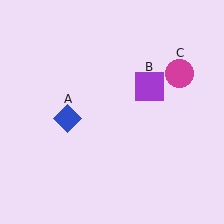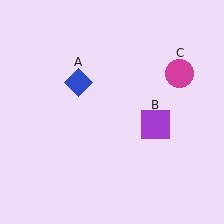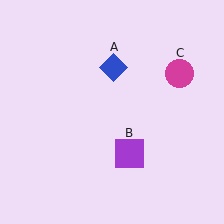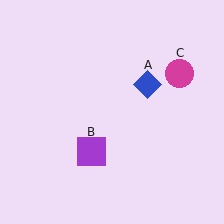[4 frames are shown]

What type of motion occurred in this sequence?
The blue diamond (object A), purple square (object B) rotated clockwise around the center of the scene.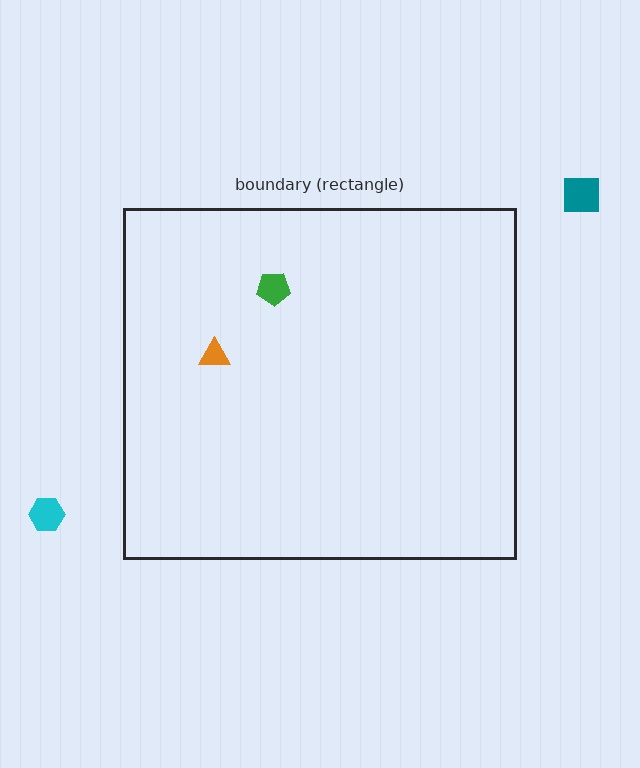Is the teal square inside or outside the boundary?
Outside.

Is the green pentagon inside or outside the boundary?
Inside.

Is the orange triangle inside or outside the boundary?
Inside.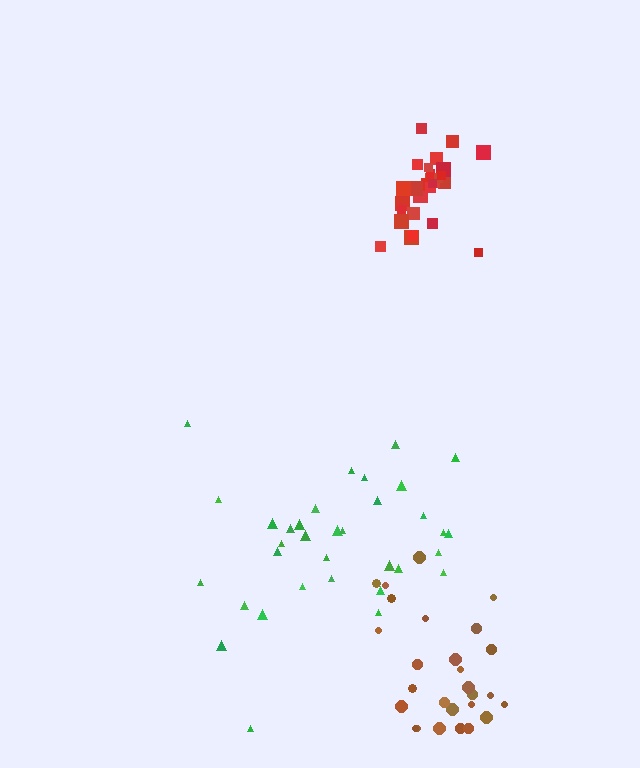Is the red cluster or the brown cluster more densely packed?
Red.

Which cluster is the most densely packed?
Red.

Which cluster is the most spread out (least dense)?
Green.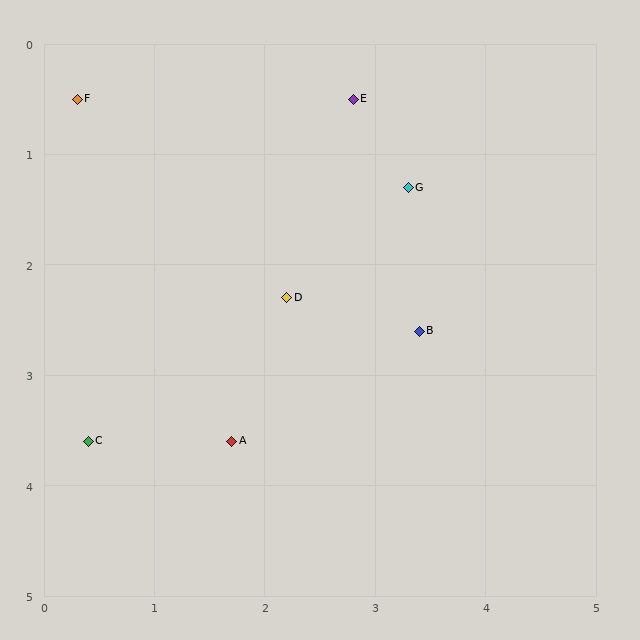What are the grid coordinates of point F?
Point F is at approximately (0.3, 0.5).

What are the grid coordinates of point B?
Point B is at approximately (3.4, 2.6).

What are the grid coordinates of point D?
Point D is at approximately (2.2, 2.3).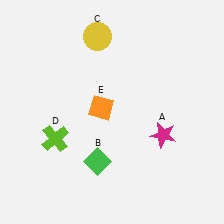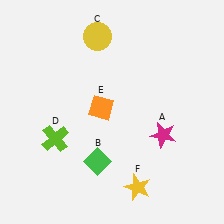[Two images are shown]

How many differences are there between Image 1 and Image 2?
There is 1 difference between the two images.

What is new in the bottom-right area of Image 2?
A yellow star (F) was added in the bottom-right area of Image 2.